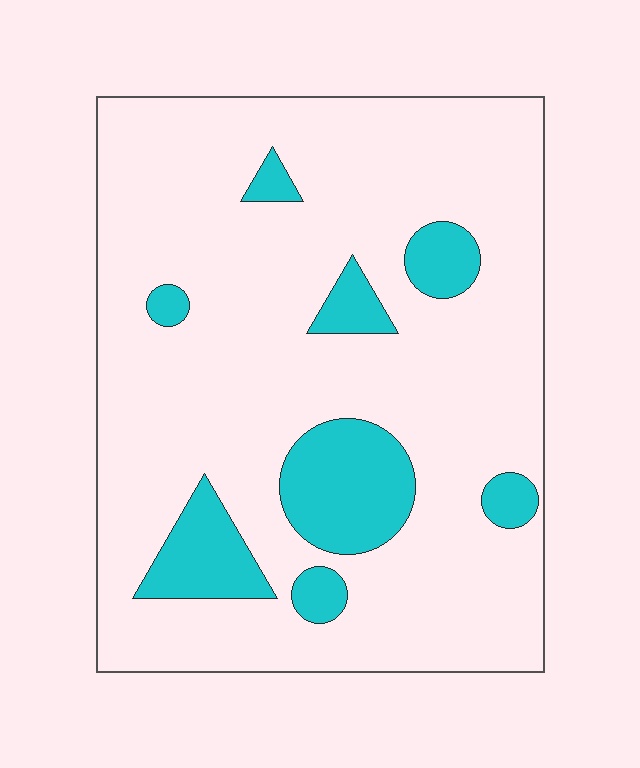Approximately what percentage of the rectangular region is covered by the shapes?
Approximately 15%.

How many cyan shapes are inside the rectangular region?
8.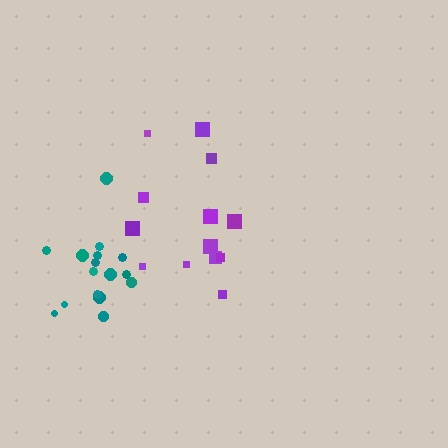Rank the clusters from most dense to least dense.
teal, purple.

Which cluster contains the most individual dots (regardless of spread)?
Teal (16).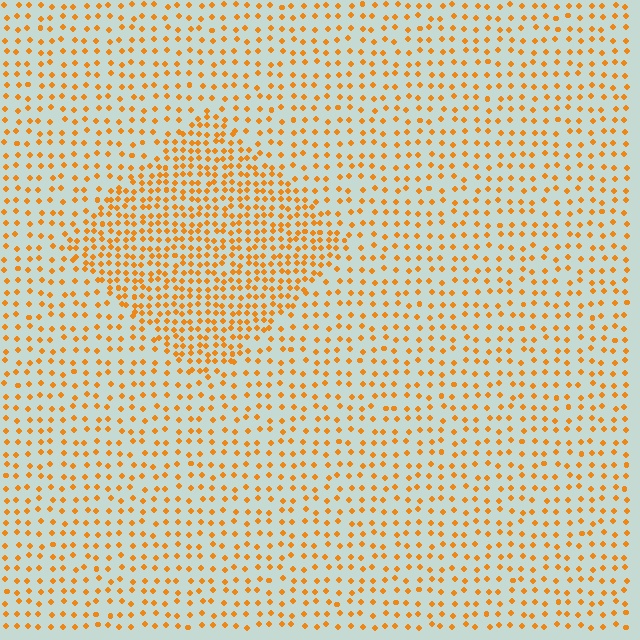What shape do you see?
I see a diamond.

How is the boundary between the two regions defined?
The boundary is defined by a change in element density (approximately 2.0x ratio). All elements are the same color, size, and shape.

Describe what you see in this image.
The image contains small orange elements arranged at two different densities. A diamond-shaped region is visible where the elements are more densely packed than the surrounding area.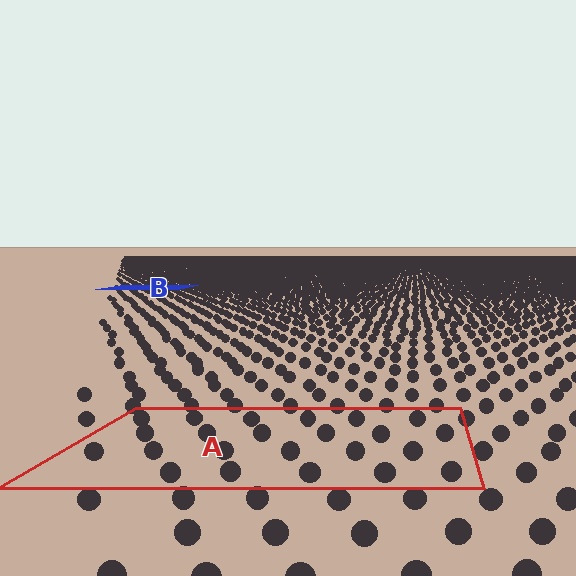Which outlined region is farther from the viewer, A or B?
Region B is farther from the viewer — the texture elements inside it appear smaller and more densely packed.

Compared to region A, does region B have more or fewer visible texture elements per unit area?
Region B has more texture elements per unit area — they are packed more densely because it is farther away.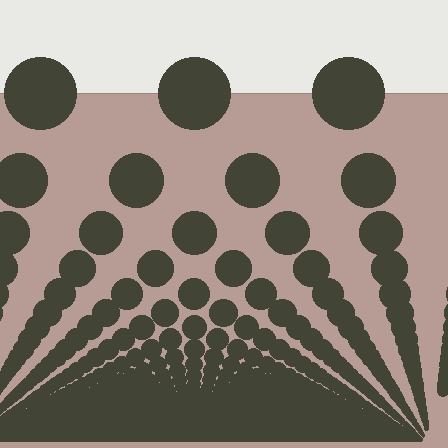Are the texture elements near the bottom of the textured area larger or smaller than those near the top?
Smaller. The gradient is inverted — elements near the bottom are smaller and denser.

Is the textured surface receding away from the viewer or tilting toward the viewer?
The surface appears to tilt toward the viewer. Texture elements get larger and sparser toward the top.